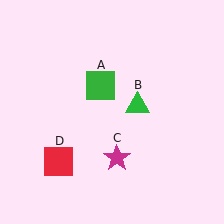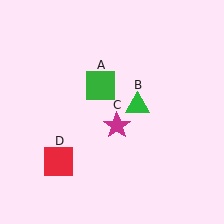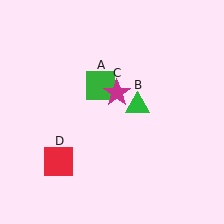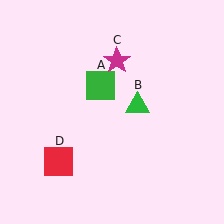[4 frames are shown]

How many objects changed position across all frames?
1 object changed position: magenta star (object C).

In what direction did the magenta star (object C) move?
The magenta star (object C) moved up.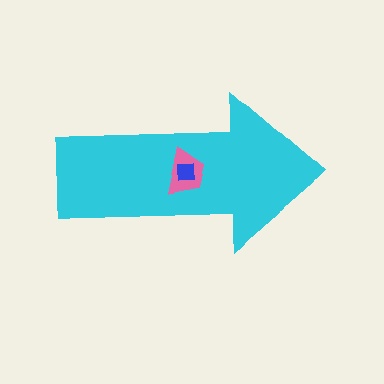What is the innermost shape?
The blue square.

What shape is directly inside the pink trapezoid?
The blue square.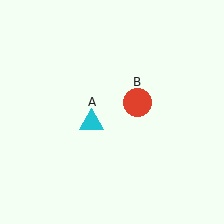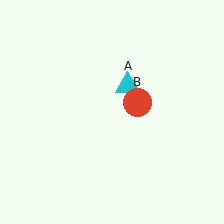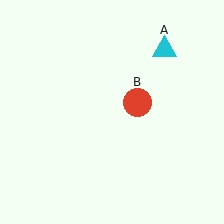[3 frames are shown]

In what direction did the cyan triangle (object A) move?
The cyan triangle (object A) moved up and to the right.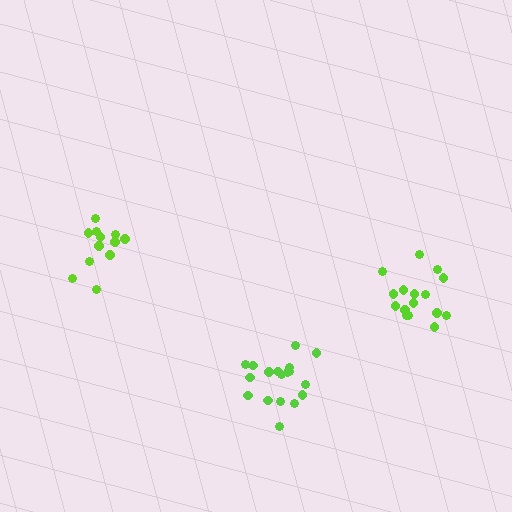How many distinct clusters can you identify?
There are 3 distinct clusters.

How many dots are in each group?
Group 1: 16 dots, Group 2: 12 dots, Group 3: 18 dots (46 total).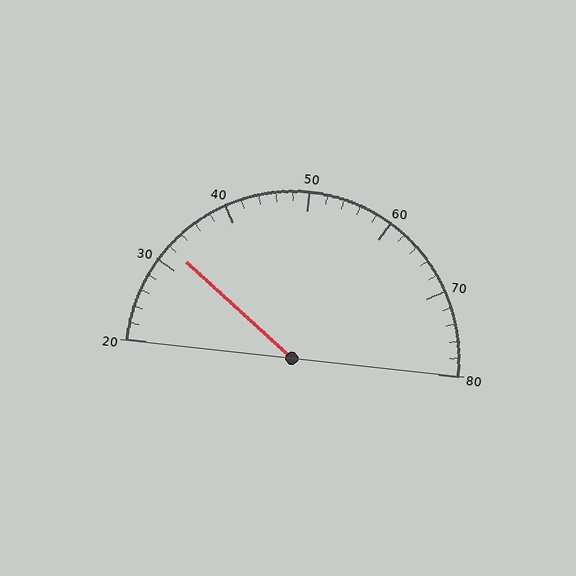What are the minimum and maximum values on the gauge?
The gauge ranges from 20 to 80.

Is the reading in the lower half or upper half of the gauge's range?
The reading is in the lower half of the range (20 to 80).